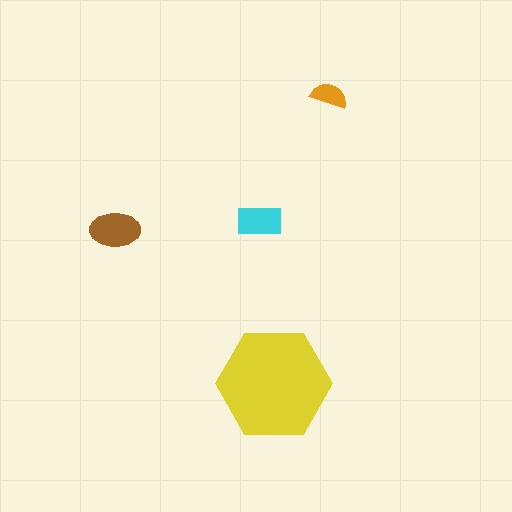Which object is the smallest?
The orange semicircle.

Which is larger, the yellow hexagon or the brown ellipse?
The yellow hexagon.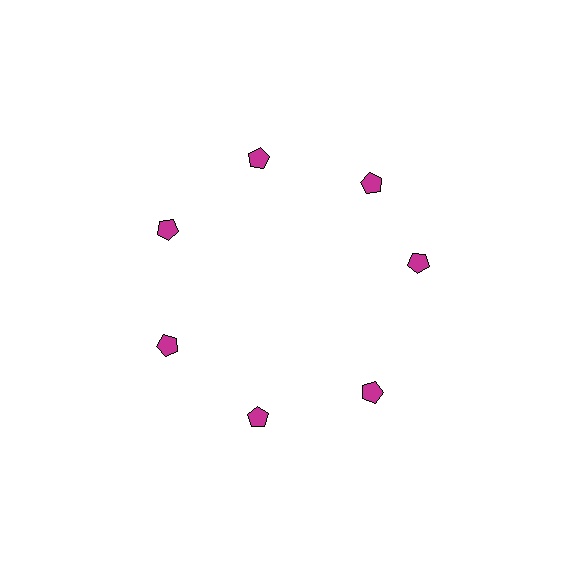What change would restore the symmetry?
The symmetry would be restored by rotating it back into even spacing with its neighbors so that all 7 pentagons sit at equal angles and equal distance from the center.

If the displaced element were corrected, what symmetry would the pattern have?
It would have 7-fold rotational symmetry — the pattern would map onto itself every 51 degrees.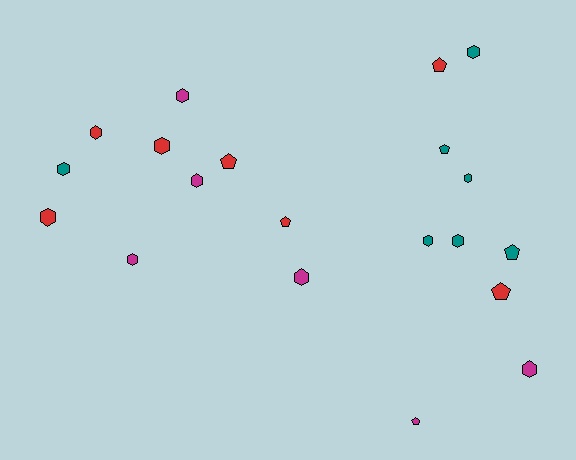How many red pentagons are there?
There are 4 red pentagons.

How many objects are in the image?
There are 20 objects.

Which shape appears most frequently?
Hexagon, with 13 objects.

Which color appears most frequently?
Teal, with 7 objects.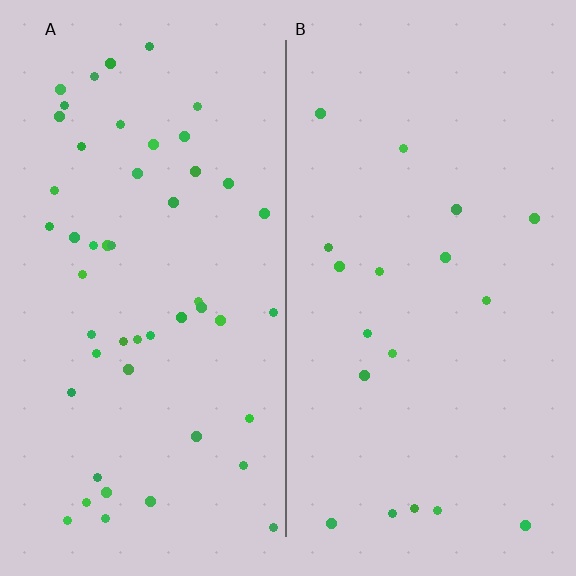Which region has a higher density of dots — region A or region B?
A (the left).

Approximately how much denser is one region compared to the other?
Approximately 2.7× — region A over region B.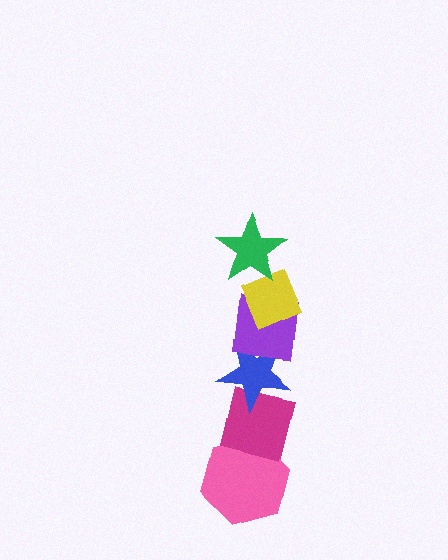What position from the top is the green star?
The green star is 1st from the top.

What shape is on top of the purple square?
The yellow diamond is on top of the purple square.